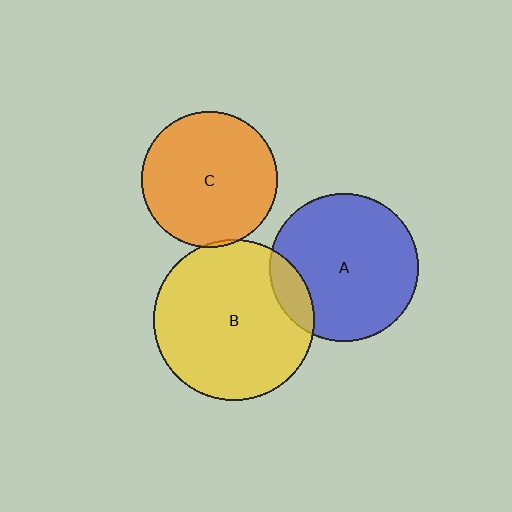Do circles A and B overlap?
Yes.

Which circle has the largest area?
Circle B (yellow).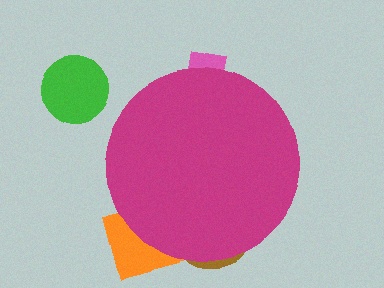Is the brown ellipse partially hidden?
Yes, the brown ellipse is partially hidden behind the magenta circle.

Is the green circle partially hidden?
No, the green circle is fully visible.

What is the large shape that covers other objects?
A magenta circle.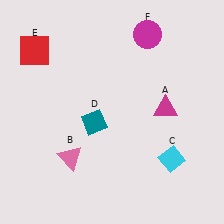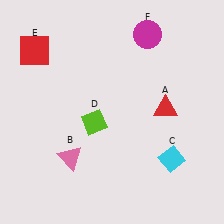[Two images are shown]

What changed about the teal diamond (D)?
In Image 1, D is teal. In Image 2, it changed to lime.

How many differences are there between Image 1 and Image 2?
There are 2 differences between the two images.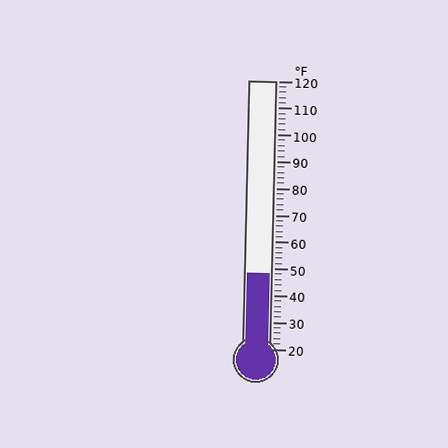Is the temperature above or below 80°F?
The temperature is below 80°F.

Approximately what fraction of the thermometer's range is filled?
The thermometer is filled to approximately 30% of its range.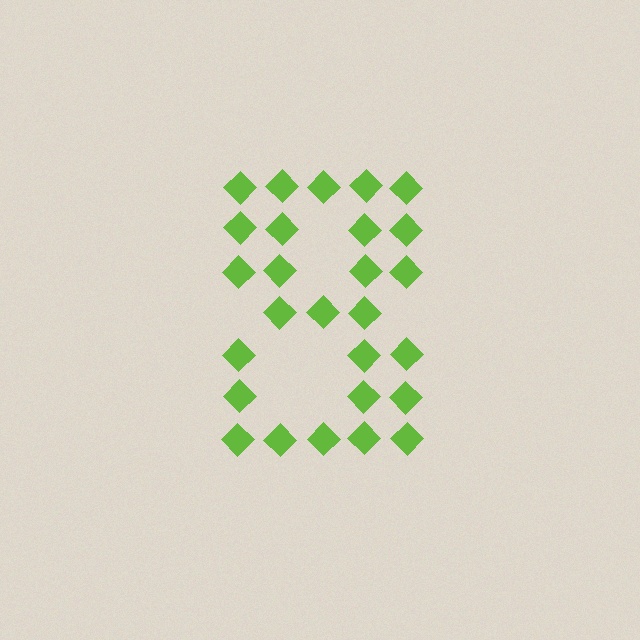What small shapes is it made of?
It is made of small diamonds.